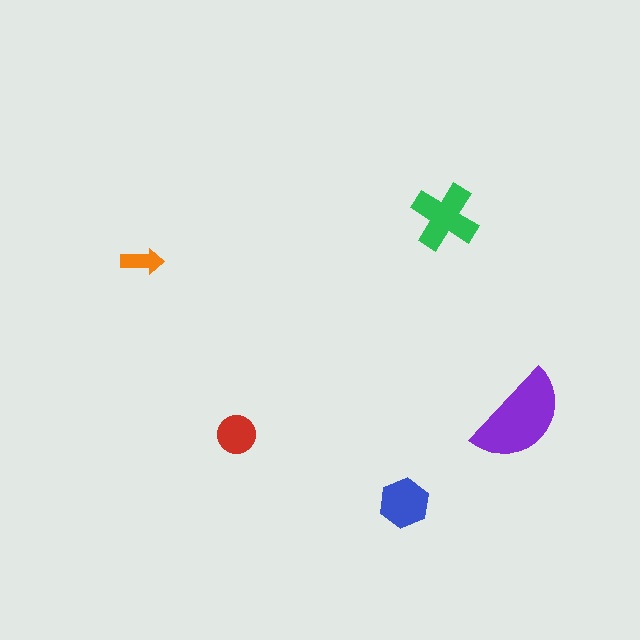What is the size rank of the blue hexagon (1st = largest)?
3rd.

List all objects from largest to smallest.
The purple semicircle, the green cross, the blue hexagon, the red circle, the orange arrow.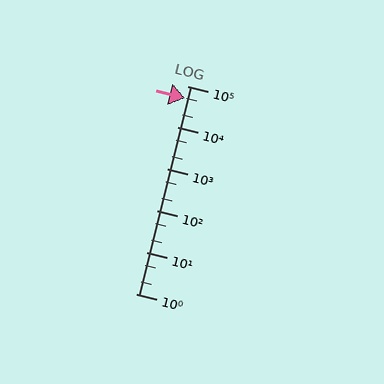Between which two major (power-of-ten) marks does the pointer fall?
The pointer is between 10000 and 100000.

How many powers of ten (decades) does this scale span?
The scale spans 5 decades, from 1 to 100000.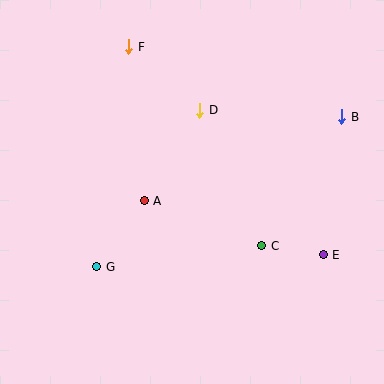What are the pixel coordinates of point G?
Point G is at (97, 267).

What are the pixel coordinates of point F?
Point F is at (129, 47).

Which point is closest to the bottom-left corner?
Point G is closest to the bottom-left corner.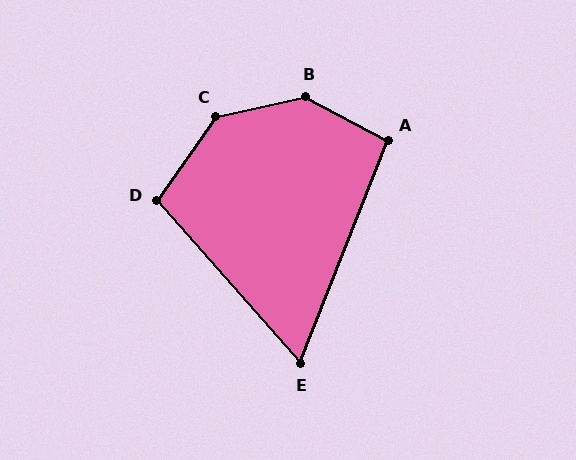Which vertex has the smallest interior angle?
E, at approximately 63 degrees.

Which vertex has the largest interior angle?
B, at approximately 139 degrees.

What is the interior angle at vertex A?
Approximately 96 degrees (obtuse).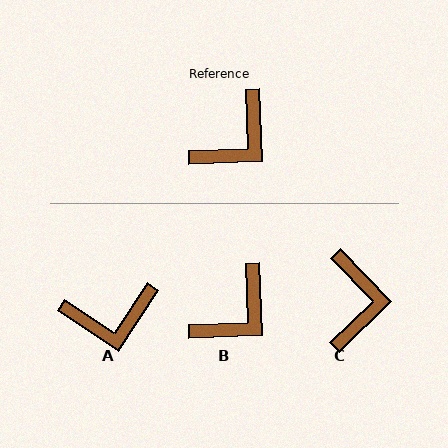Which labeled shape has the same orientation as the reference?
B.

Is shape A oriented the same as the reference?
No, it is off by about 36 degrees.